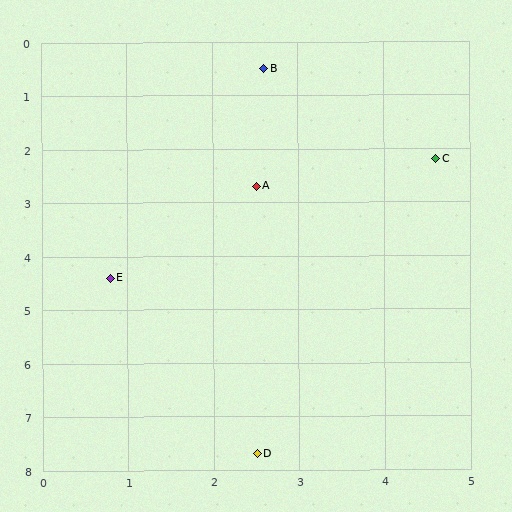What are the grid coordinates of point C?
Point C is at approximately (4.6, 2.2).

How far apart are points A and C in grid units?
Points A and C are about 2.2 grid units apart.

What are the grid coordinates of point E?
Point E is at approximately (0.8, 4.4).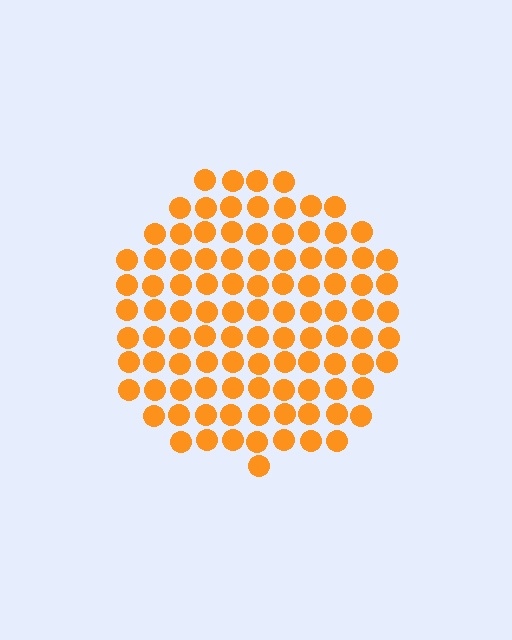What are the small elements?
The small elements are circles.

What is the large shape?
The large shape is a circle.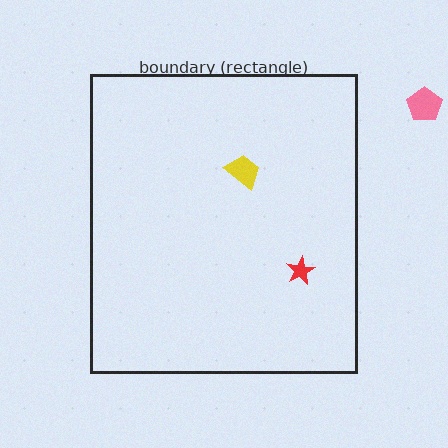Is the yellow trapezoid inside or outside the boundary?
Inside.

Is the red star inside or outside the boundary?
Inside.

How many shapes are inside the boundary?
2 inside, 1 outside.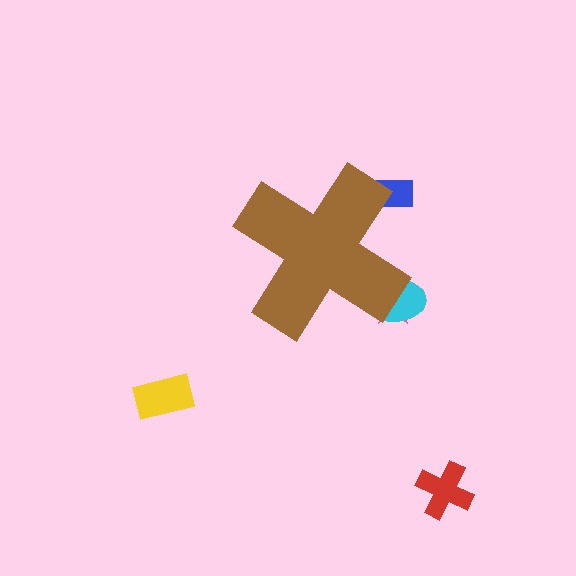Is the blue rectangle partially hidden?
Yes, the blue rectangle is partially hidden behind the brown cross.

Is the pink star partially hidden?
Yes, the pink star is partially hidden behind the brown cross.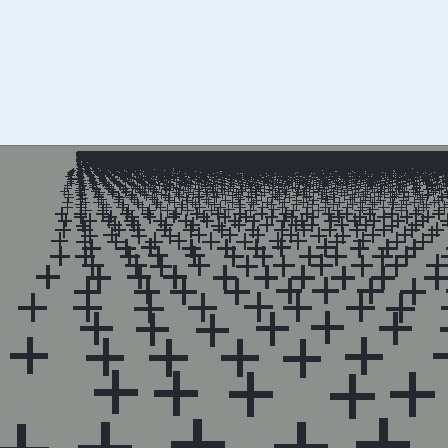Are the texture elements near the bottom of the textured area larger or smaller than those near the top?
Larger. Near the bottom, elements are closer to the viewer and appear at a bigger on-screen size.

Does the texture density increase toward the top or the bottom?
Density increases toward the top.